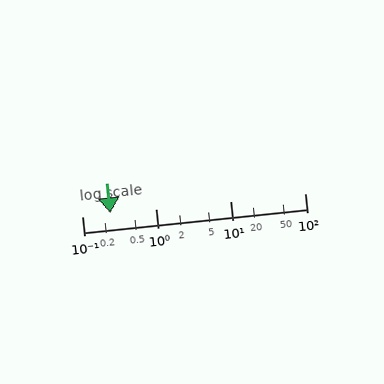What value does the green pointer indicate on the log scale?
The pointer indicates approximately 0.24.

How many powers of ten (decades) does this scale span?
The scale spans 3 decades, from 0.1 to 100.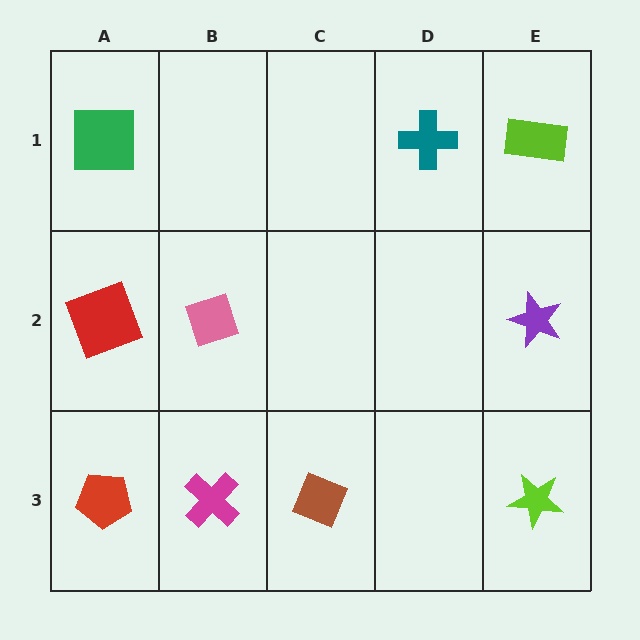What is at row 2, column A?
A red square.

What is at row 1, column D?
A teal cross.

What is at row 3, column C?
A brown diamond.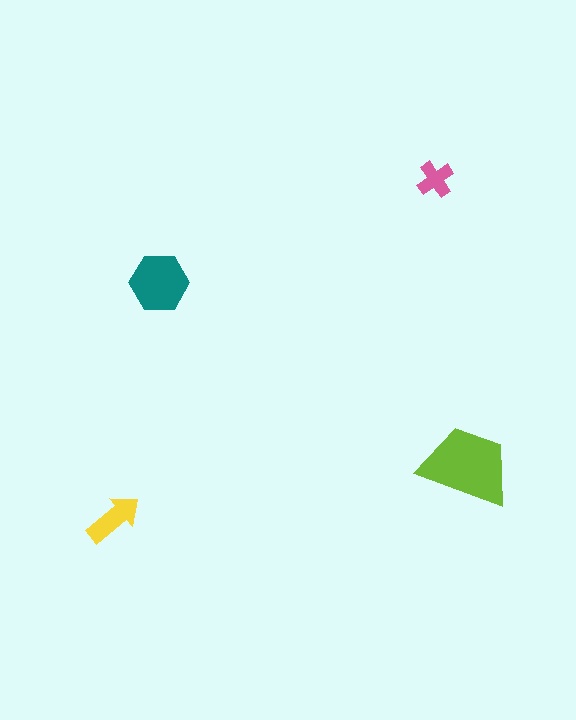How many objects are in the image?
There are 4 objects in the image.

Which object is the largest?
The lime trapezoid.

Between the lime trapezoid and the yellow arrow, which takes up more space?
The lime trapezoid.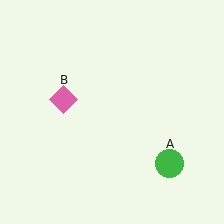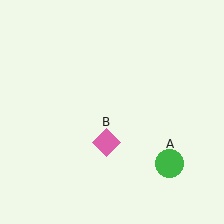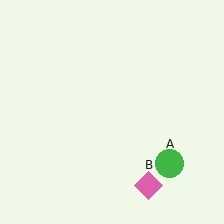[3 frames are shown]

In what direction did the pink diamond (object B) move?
The pink diamond (object B) moved down and to the right.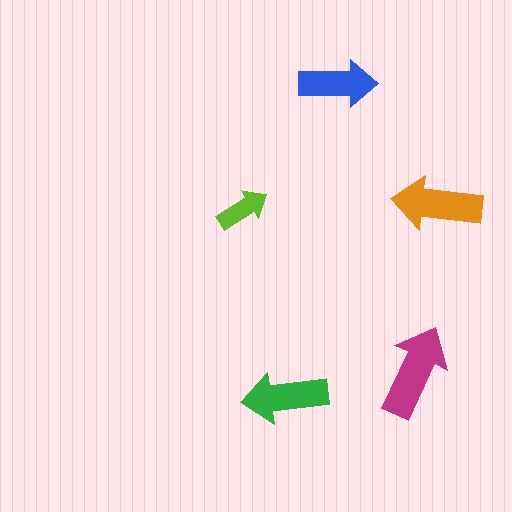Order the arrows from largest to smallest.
the magenta one, the orange one, the green one, the blue one, the lime one.